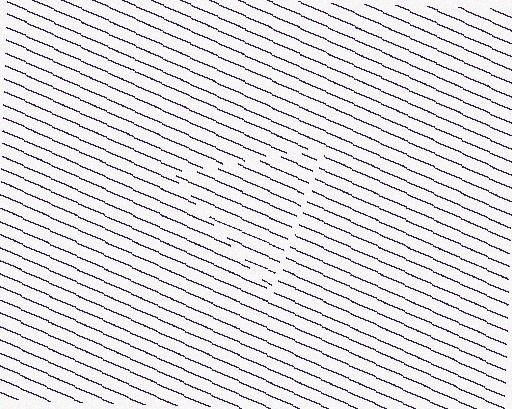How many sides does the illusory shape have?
3 sides — the line-ends trace a triangle.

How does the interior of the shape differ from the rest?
The interior of the shape contains the same grating, shifted by half a period — the contour is defined by the phase discontinuity where line-ends from the inner and outer gratings abut.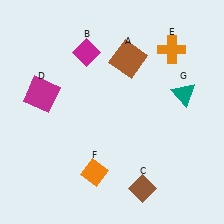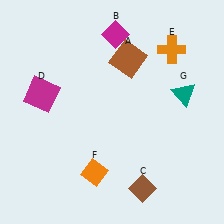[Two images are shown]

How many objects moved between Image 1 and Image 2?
1 object moved between the two images.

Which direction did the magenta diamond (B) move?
The magenta diamond (B) moved right.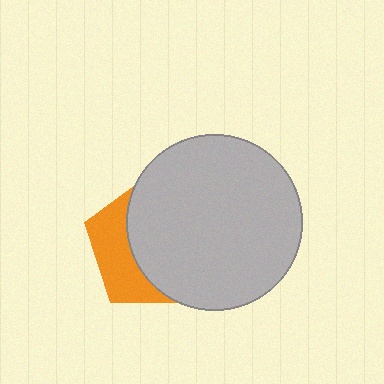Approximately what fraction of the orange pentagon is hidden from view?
Roughly 65% of the orange pentagon is hidden behind the light gray circle.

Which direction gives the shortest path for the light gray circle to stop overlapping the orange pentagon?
Moving right gives the shortest separation.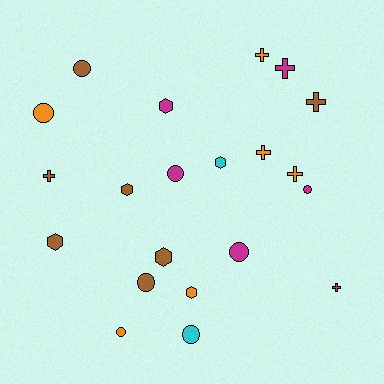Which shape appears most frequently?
Circle, with 8 objects.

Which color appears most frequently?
Brown, with 7 objects.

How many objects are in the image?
There are 21 objects.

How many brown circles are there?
There are 2 brown circles.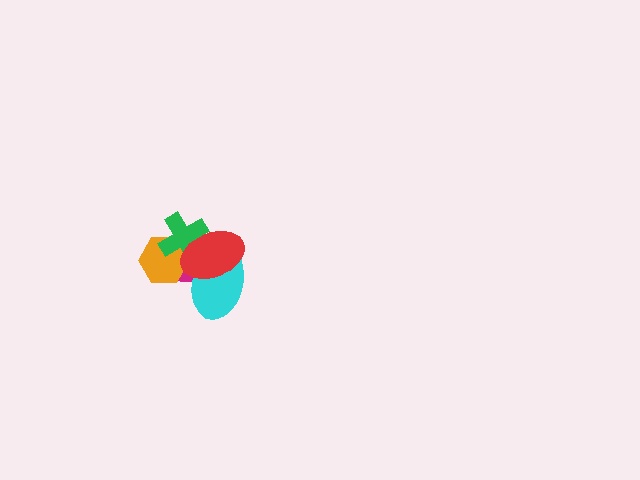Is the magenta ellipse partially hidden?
Yes, it is partially covered by another shape.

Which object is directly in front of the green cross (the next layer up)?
The cyan ellipse is directly in front of the green cross.